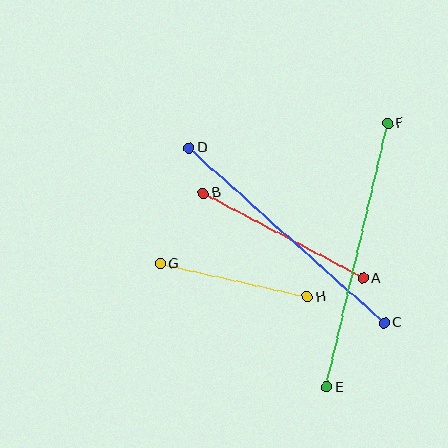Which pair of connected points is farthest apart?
Points E and F are farthest apart.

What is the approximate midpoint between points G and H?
The midpoint is at approximately (234, 280) pixels.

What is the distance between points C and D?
The distance is approximately 262 pixels.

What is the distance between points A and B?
The distance is approximately 181 pixels.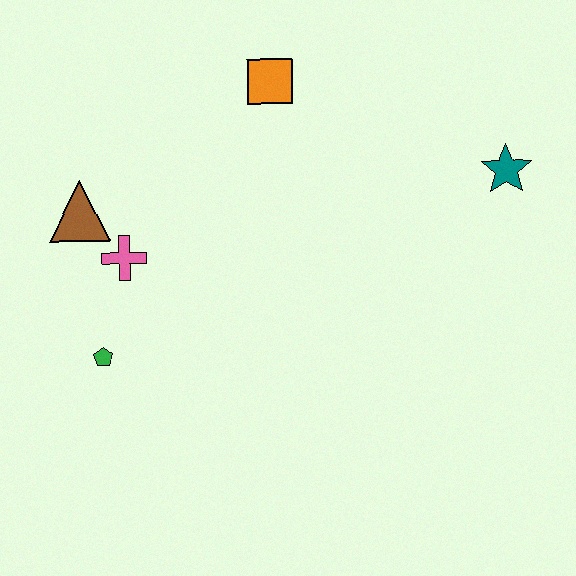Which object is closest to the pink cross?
The brown triangle is closest to the pink cross.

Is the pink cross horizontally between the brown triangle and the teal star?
Yes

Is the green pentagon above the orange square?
No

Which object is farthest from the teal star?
The green pentagon is farthest from the teal star.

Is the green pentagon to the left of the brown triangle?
No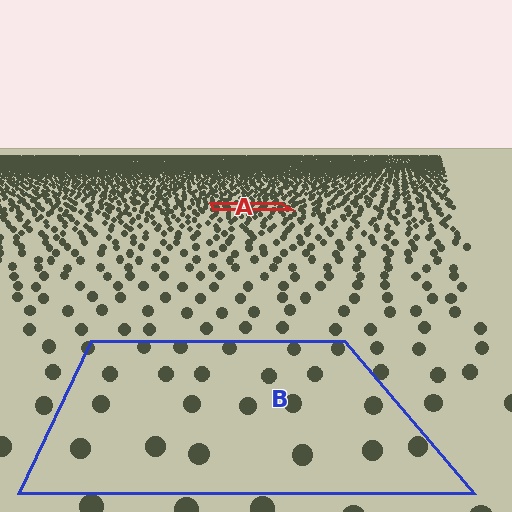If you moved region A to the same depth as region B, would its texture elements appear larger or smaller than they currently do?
They would appear larger. At a closer depth, the same texture elements are projected at a bigger on-screen size.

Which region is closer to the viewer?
Region B is closer. The texture elements there are larger and more spread out.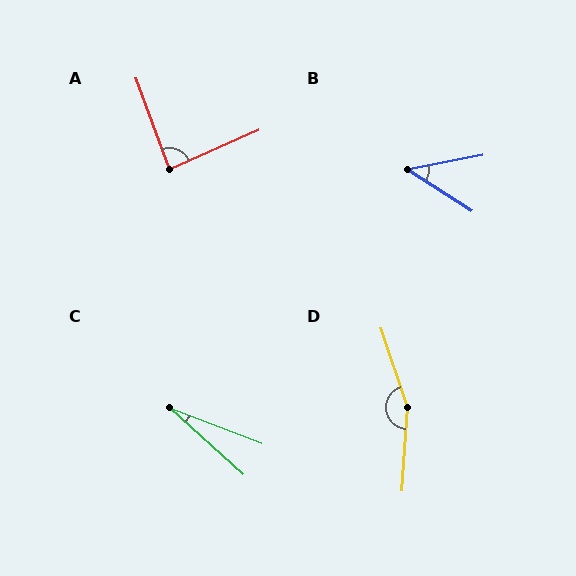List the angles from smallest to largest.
C (21°), B (43°), A (86°), D (158°).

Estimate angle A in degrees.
Approximately 86 degrees.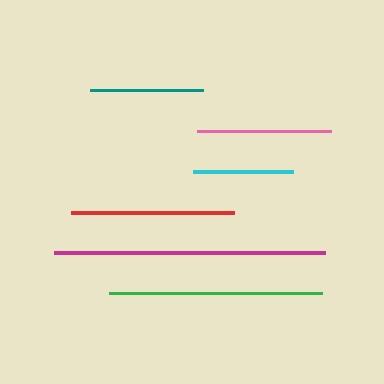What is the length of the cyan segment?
The cyan segment is approximately 100 pixels long.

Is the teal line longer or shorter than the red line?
The red line is longer than the teal line.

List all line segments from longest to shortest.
From longest to shortest: magenta, green, red, pink, teal, cyan.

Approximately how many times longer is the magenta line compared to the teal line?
The magenta line is approximately 2.4 times the length of the teal line.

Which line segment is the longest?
The magenta line is the longest at approximately 271 pixels.